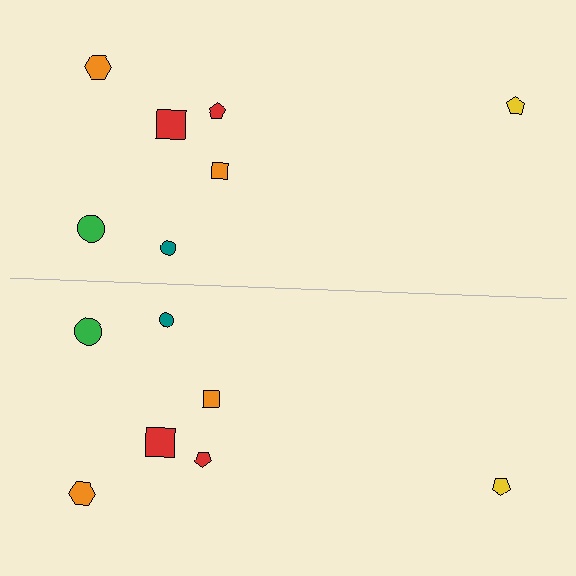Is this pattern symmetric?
Yes, this pattern has bilateral (reflection) symmetry.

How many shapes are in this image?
There are 14 shapes in this image.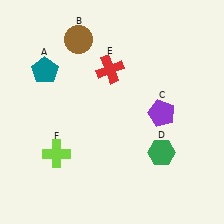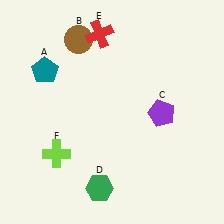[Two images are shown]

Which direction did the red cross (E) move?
The red cross (E) moved up.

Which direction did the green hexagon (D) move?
The green hexagon (D) moved left.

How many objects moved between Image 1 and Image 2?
2 objects moved between the two images.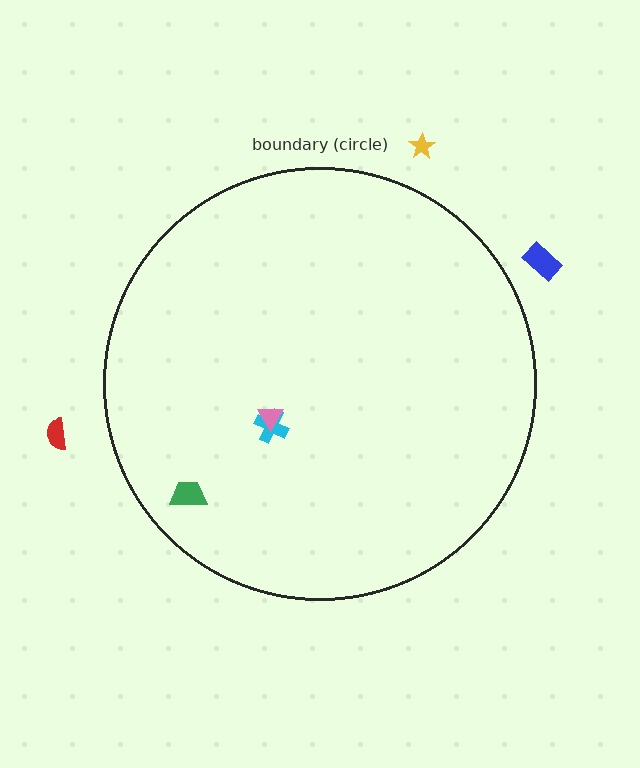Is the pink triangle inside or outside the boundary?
Inside.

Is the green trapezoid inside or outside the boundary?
Inside.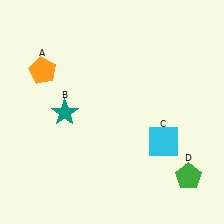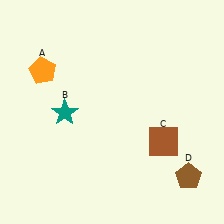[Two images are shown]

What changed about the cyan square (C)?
In Image 1, C is cyan. In Image 2, it changed to brown.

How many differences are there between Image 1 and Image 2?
There are 2 differences between the two images.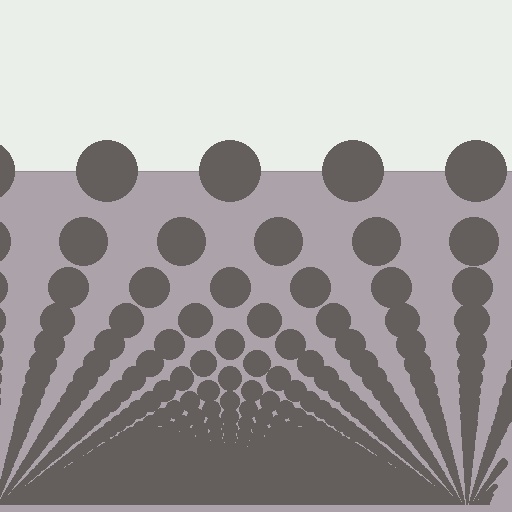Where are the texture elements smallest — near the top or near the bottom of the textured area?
Near the bottom.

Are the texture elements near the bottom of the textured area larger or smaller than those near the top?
Smaller. The gradient is inverted — elements near the bottom are smaller and denser.